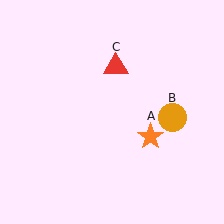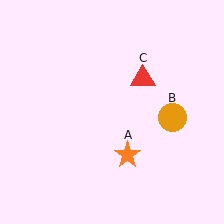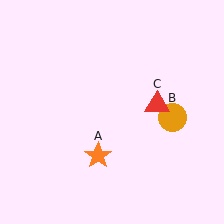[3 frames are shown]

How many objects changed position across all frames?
2 objects changed position: orange star (object A), red triangle (object C).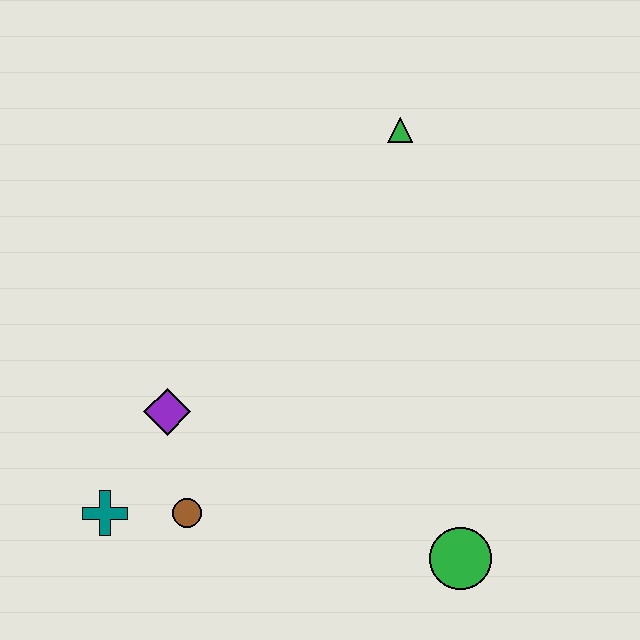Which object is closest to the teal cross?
The brown circle is closest to the teal cross.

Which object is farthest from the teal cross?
The green triangle is farthest from the teal cross.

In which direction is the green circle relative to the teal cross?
The green circle is to the right of the teal cross.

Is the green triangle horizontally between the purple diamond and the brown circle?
No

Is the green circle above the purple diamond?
No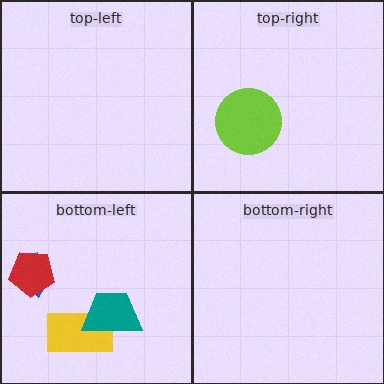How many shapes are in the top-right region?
1.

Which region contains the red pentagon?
The bottom-left region.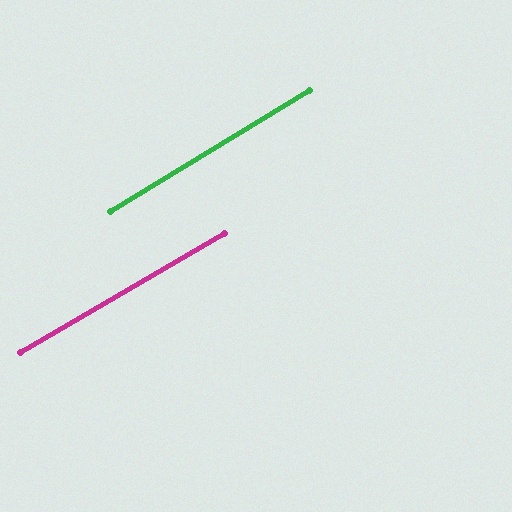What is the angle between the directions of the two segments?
Approximately 1 degree.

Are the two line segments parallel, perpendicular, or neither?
Parallel — their directions differ by only 0.9°.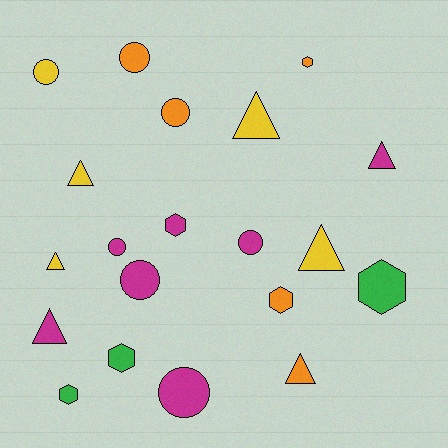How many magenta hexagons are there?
There is 1 magenta hexagon.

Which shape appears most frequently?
Triangle, with 7 objects.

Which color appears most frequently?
Magenta, with 7 objects.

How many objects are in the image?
There are 20 objects.